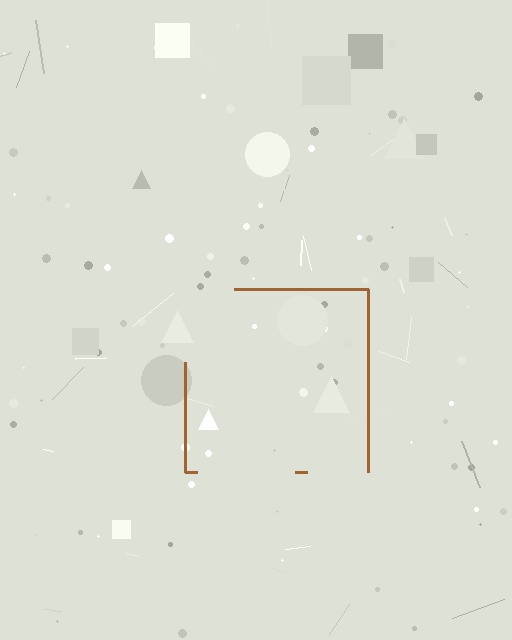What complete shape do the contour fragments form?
The contour fragments form a square.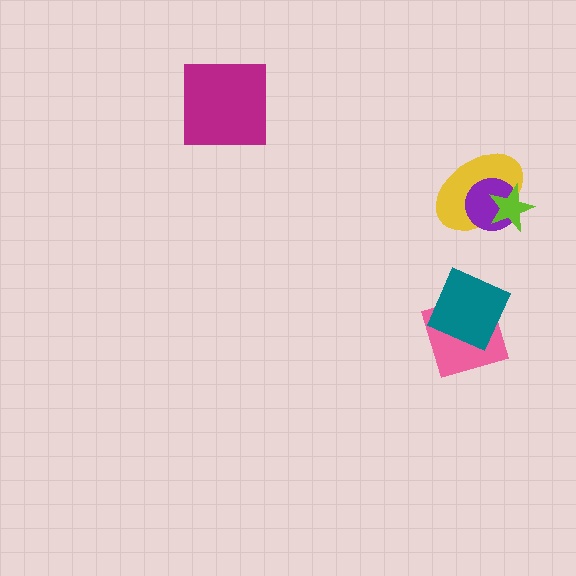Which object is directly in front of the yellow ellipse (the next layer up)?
The purple circle is directly in front of the yellow ellipse.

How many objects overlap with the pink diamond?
1 object overlaps with the pink diamond.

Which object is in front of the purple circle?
The lime star is in front of the purple circle.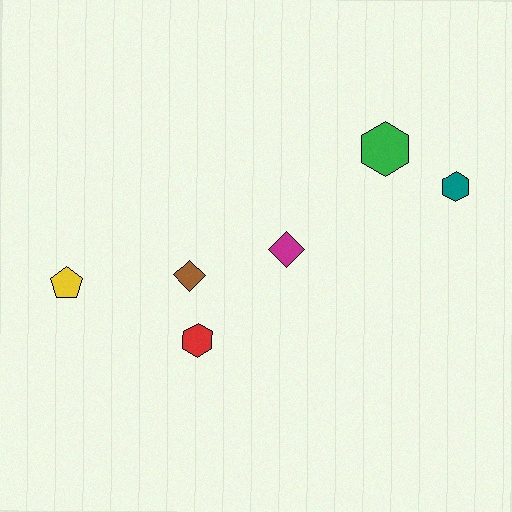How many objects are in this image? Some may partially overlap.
There are 6 objects.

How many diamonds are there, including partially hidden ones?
There are 2 diamonds.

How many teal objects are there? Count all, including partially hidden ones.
There is 1 teal object.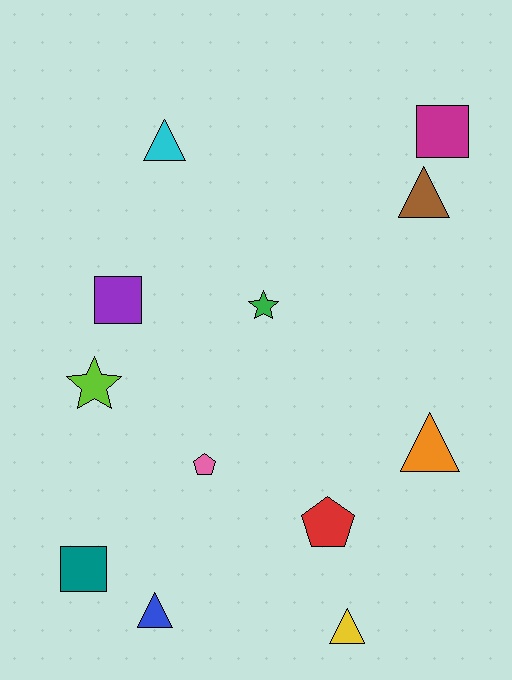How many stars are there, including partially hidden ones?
There are 2 stars.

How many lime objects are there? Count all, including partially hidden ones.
There is 1 lime object.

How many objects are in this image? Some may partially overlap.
There are 12 objects.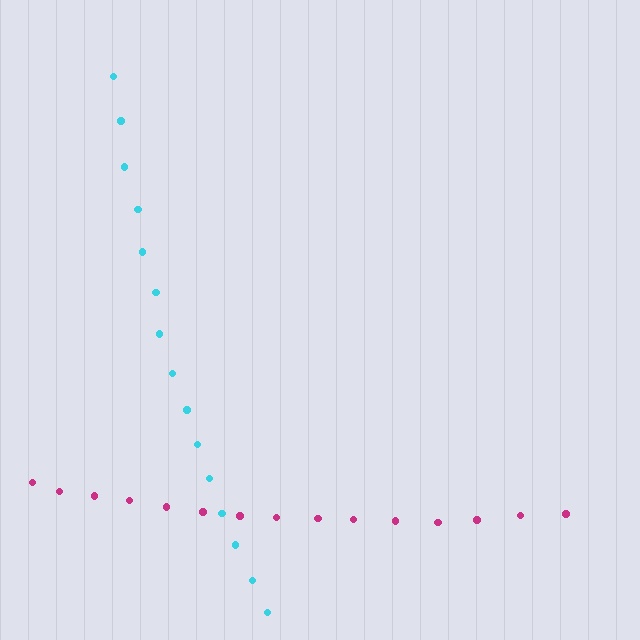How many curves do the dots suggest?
There are 2 distinct paths.